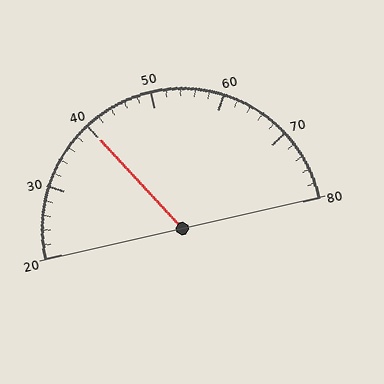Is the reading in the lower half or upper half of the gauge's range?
The reading is in the lower half of the range (20 to 80).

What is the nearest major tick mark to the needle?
The nearest major tick mark is 40.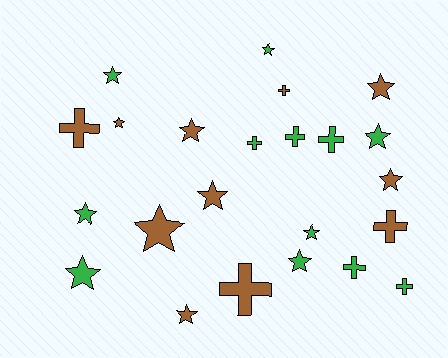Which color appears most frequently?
Green, with 12 objects.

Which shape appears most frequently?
Star, with 14 objects.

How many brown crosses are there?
There are 4 brown crosses.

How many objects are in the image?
There are 23 objects.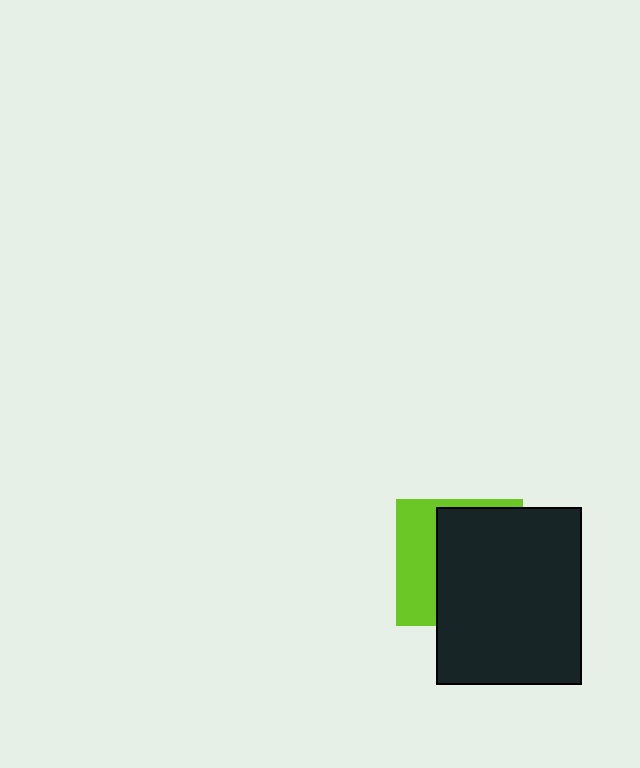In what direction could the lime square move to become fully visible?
The lime square could move left. That would shift it out from behind the black rectangle entirely.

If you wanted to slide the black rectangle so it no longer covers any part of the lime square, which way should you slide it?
Slide it right — that is the most direct way to separate the two shapes.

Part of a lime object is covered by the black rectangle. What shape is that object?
It is a square.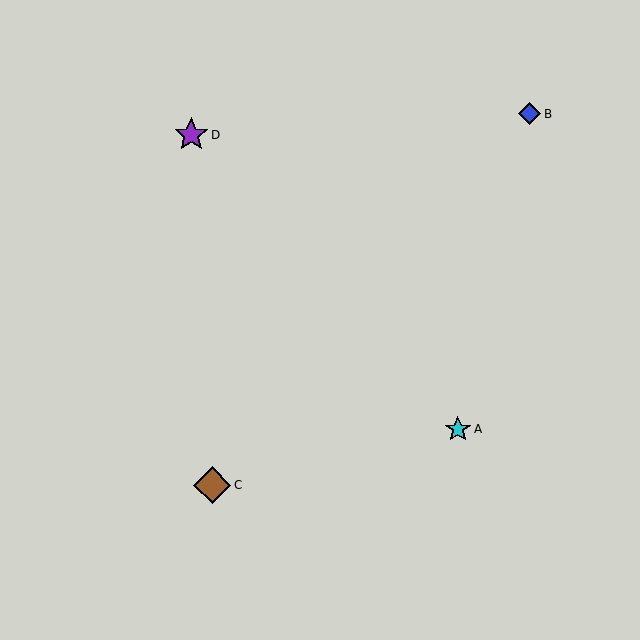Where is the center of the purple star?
The center of the purple star is at (191, 135).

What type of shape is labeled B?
Shape B is a blue diamond.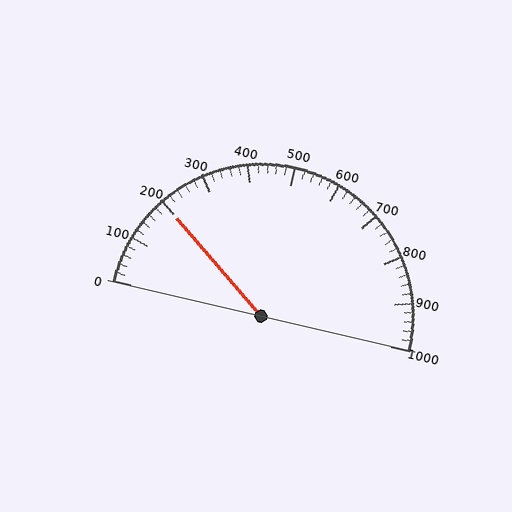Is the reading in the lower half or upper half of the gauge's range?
The reading is in the lower half of the range (0 to 1000).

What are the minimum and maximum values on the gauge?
The gauge ranges from 0 to 1000.